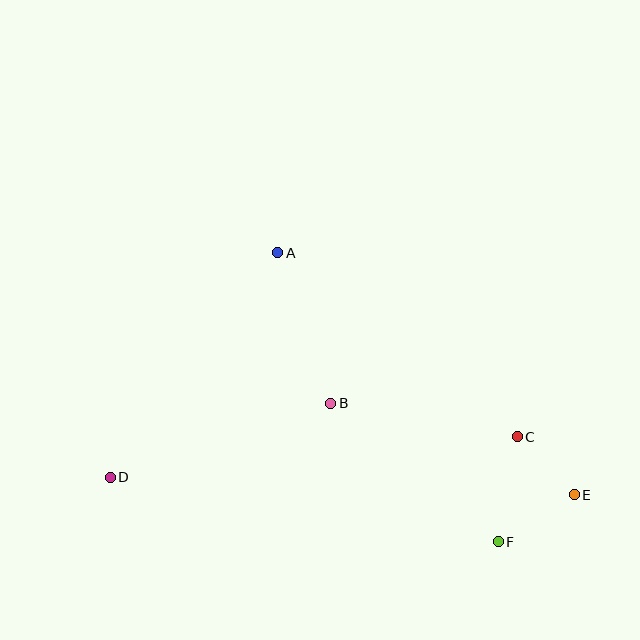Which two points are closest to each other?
Points C and E are closest to each other.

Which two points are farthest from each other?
Points D and E are farthest from each other.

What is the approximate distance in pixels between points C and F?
The distance between C and F is approximately 106 pixels.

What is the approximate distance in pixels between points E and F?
The distance between E and F is approximately 89 pixels.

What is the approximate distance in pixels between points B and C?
The distance between B and C is approximately 190 pixels.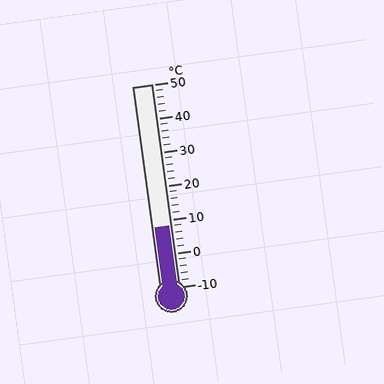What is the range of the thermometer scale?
The thermometer scale ranges from -10°C to 50°C.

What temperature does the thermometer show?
The thermometer shows approximately 8°C.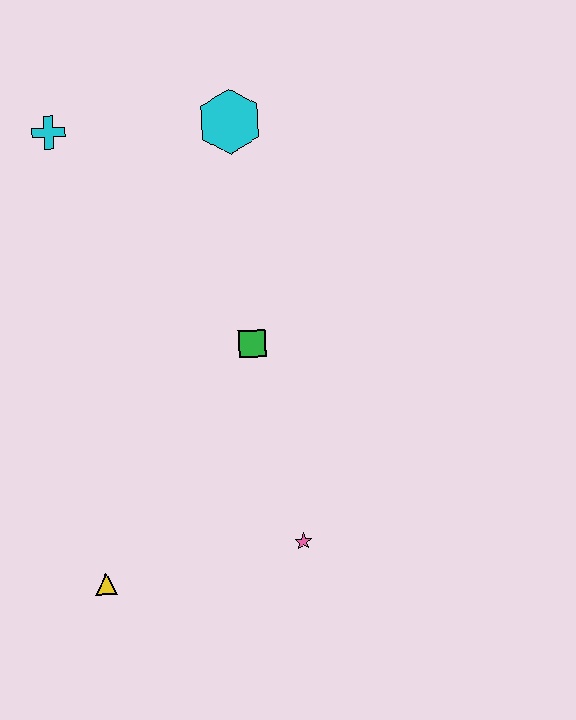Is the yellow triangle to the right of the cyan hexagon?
No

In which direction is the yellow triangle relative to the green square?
The yellow triangle is below the green square.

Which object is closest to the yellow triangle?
The pink star is closest to the yellow triangle.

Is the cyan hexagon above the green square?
Yes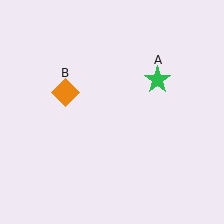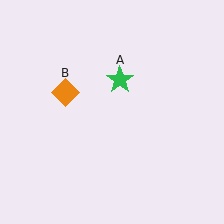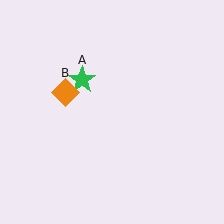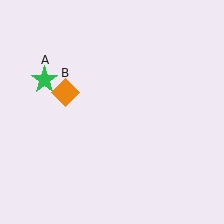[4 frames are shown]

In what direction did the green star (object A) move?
The green star (object A) moved left.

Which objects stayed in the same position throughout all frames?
Orange diamond (object B) remained stationary.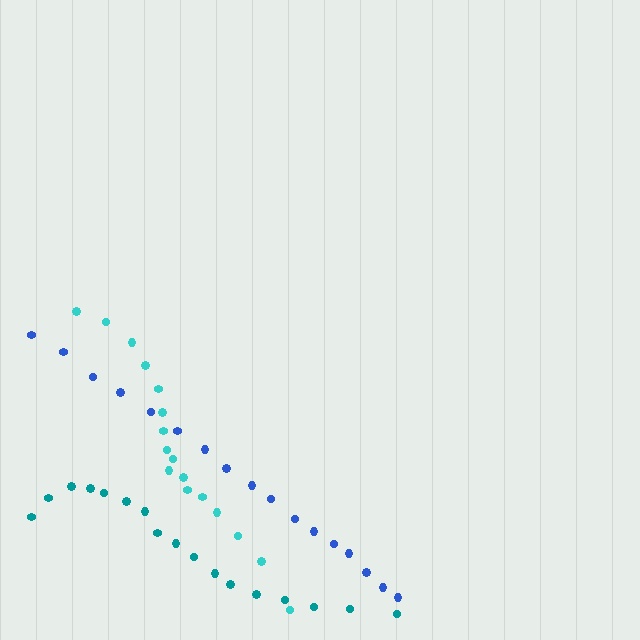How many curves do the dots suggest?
There are 3 distinct paths.